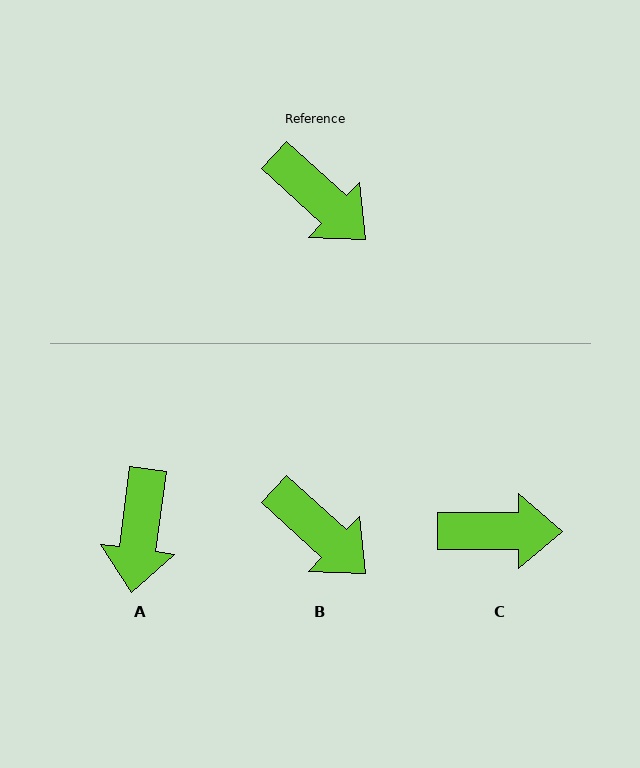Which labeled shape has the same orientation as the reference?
B.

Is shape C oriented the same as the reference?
No, it is off by about 43 degrees.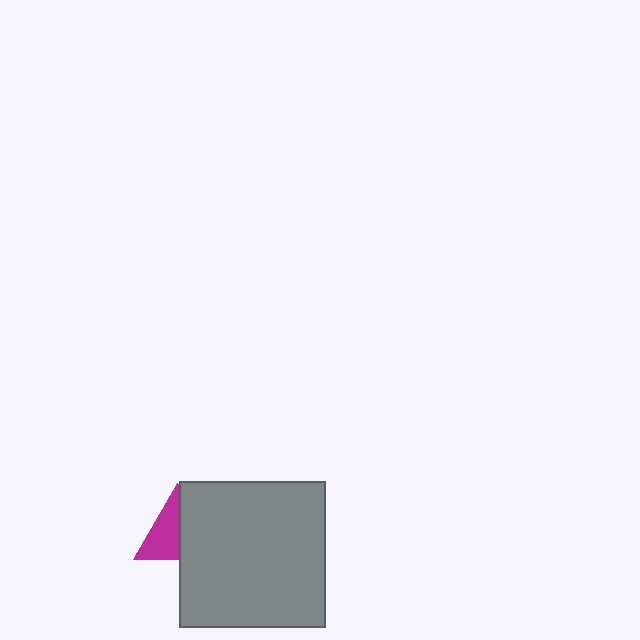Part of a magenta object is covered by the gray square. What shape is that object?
It is a triangle.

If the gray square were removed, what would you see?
You would see the complete magenta triangle.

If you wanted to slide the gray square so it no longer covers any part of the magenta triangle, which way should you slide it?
Slide it right — that is the most direct way to separate the two shapes.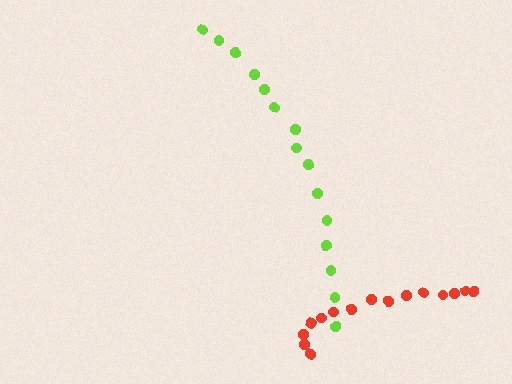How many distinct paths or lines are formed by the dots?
There are 2 distinct paths.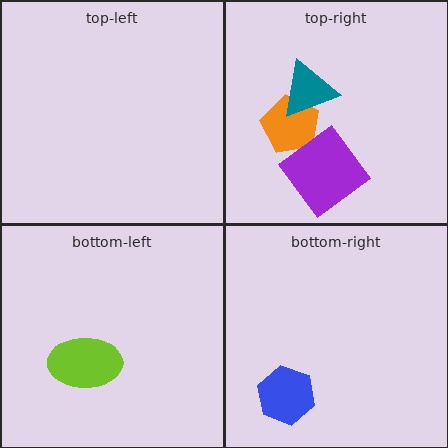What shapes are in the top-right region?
The orange pentagon, the purple diamond, the teal triangle.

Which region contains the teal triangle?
The top-right region.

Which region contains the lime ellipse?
The bottom-left region.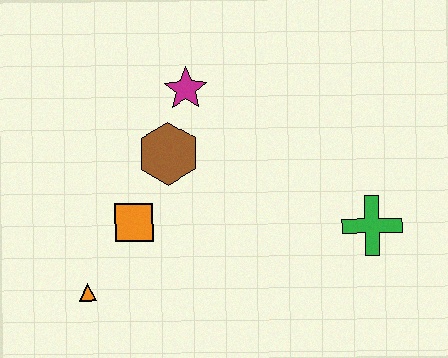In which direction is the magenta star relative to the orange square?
The magenta star is above the orange square.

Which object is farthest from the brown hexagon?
The green cross is farthest from the brown hexagon.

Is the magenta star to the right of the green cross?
No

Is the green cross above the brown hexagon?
No